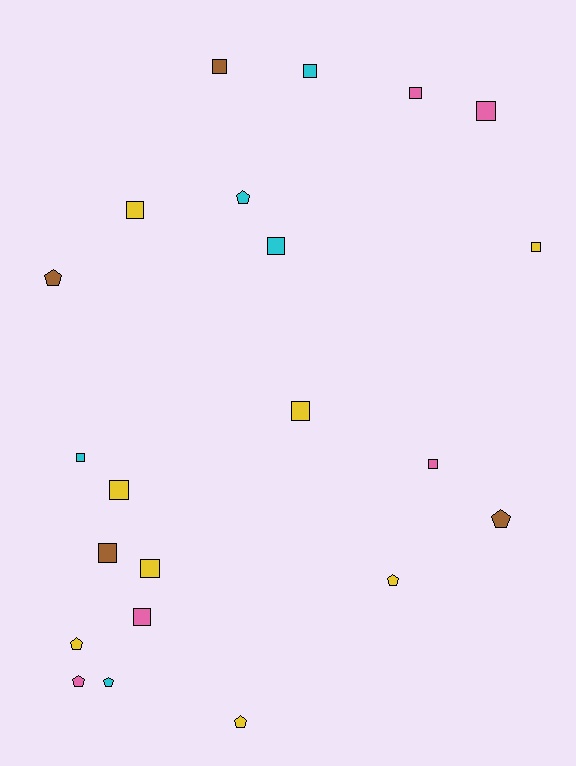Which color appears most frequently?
Yellow, with 8 objects.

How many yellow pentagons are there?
There are 3 yellow pentagons.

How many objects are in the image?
There are 22 objects.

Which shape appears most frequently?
Square, with 14 objects.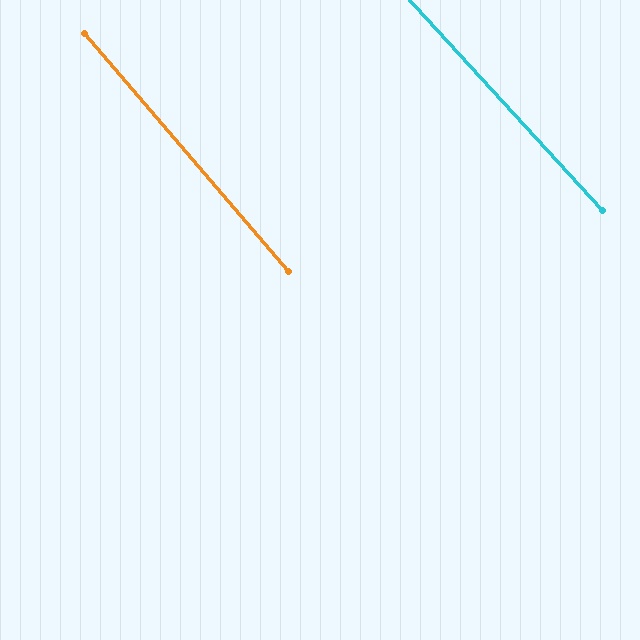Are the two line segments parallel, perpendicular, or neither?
Parallel — their directions differ by only 1.9°.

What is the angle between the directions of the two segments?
Approximately 2 degrees.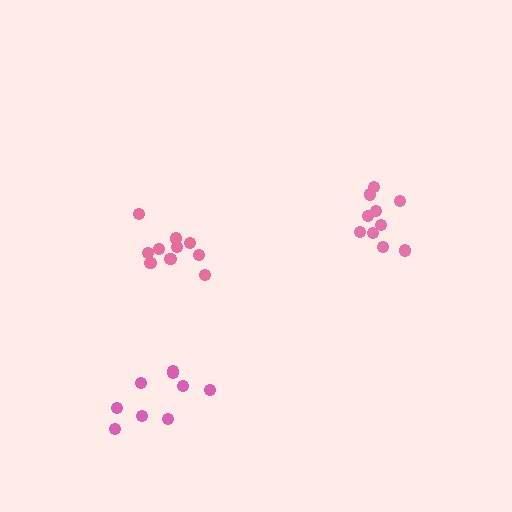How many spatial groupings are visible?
There are 3 spatial groupings.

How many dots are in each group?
Group 1: 10 dots, Group 2: 10 dots, Group 3: 9 dots (29 total).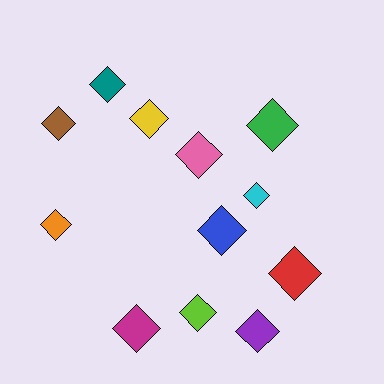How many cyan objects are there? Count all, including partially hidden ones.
There is 1 cyan object.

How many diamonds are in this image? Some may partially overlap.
There are 12 diamonds.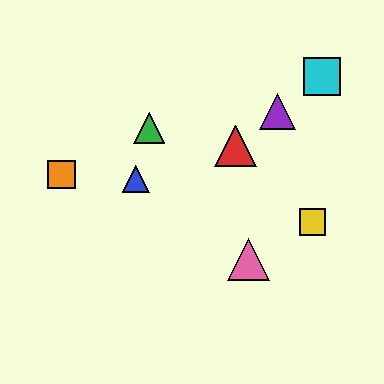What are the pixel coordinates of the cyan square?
The cyan square is at (322, 77).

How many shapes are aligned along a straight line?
3 shapes (the red triangle, the purple triangle, the cyan square) are aligned along a straight line.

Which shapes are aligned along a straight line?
The red triangle, the purple triangle, the cyan square are aligned along a straight line.